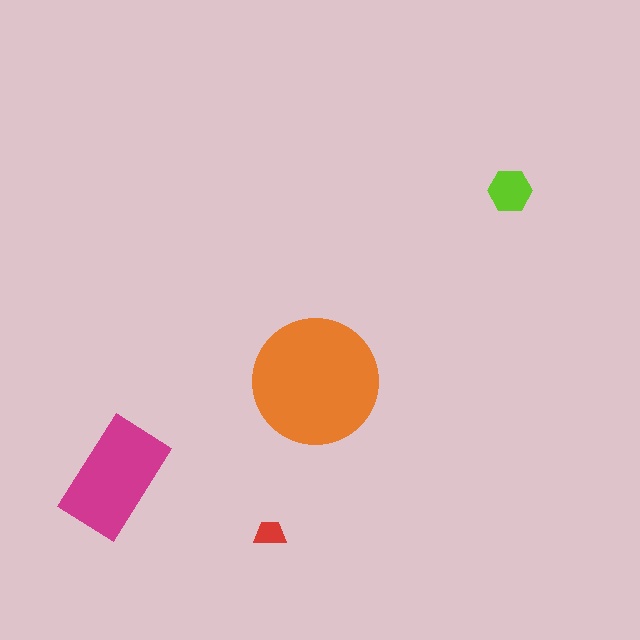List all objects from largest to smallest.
The orange circle, the magenta rectangle, the lime hexagon, the red trapezoid.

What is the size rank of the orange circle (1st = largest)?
1st.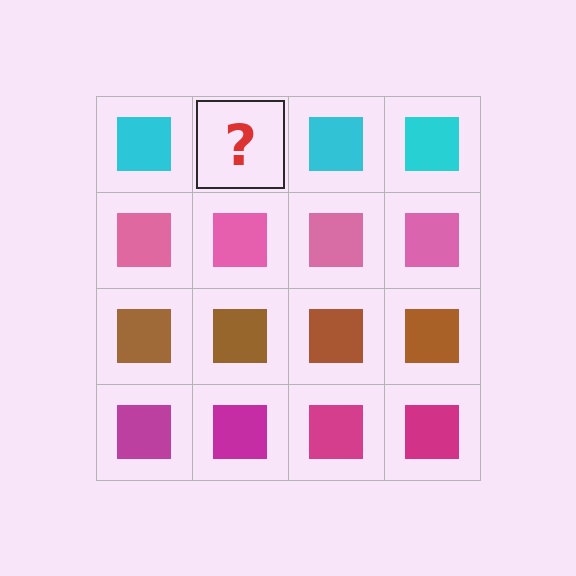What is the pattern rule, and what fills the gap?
The rule is that each row has a consistent color. The gap should be filled with a cyan square.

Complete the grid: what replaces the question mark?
The question mark should be replaced with a cyan square.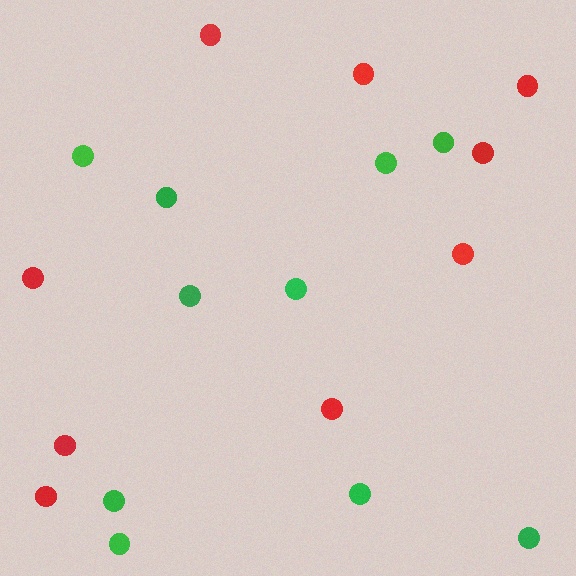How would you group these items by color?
There are 2 groups: one group of red circles (9) and one group of green circles (10).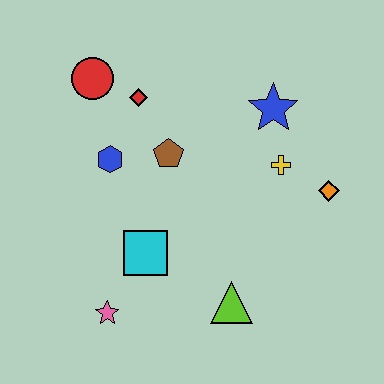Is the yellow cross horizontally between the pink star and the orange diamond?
Yes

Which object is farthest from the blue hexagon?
The orange diamond is farthest from the blue hexagon.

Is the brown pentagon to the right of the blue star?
No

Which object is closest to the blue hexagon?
The brown pentagon is closest to the blue hexagon.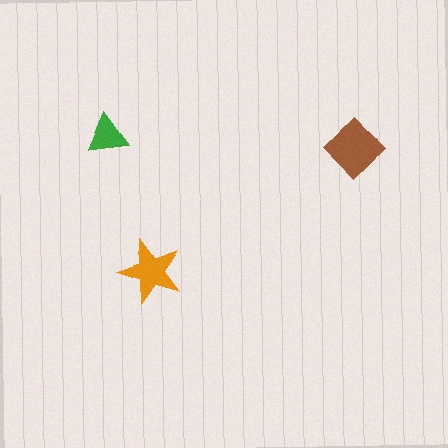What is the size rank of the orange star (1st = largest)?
2nd.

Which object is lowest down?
The orange star is bottommost.